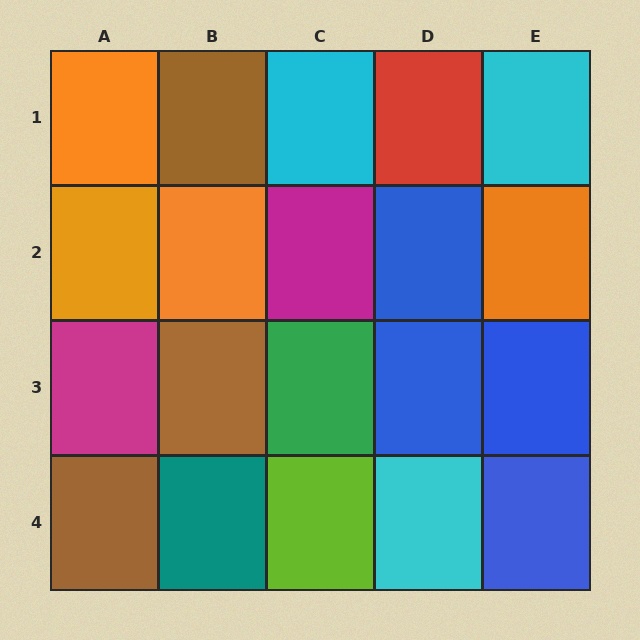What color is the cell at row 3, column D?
Blue.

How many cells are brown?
3 cells are brown.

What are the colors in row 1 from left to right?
Orange, brown, cyan, red, cyan.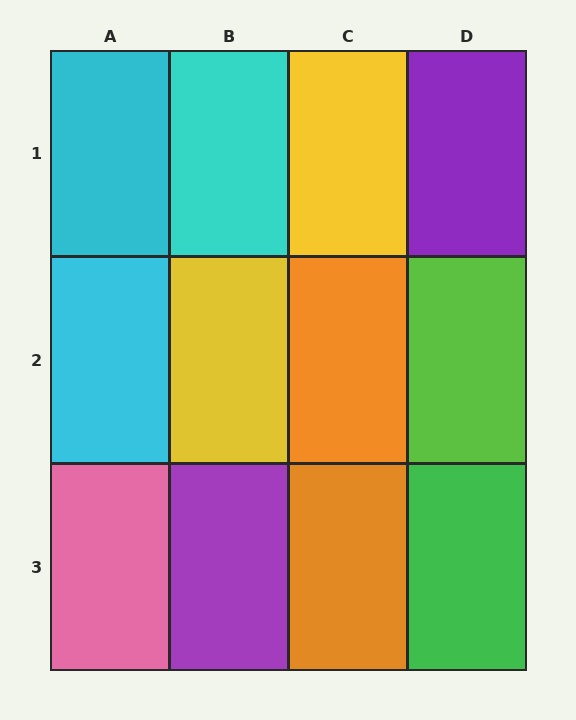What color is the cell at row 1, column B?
Cyan.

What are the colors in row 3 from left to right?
Pink, purple, orange, green.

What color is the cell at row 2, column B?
Yellow.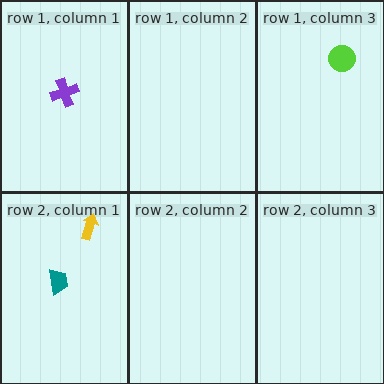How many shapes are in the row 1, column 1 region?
1.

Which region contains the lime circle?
The row 1, column 3 region.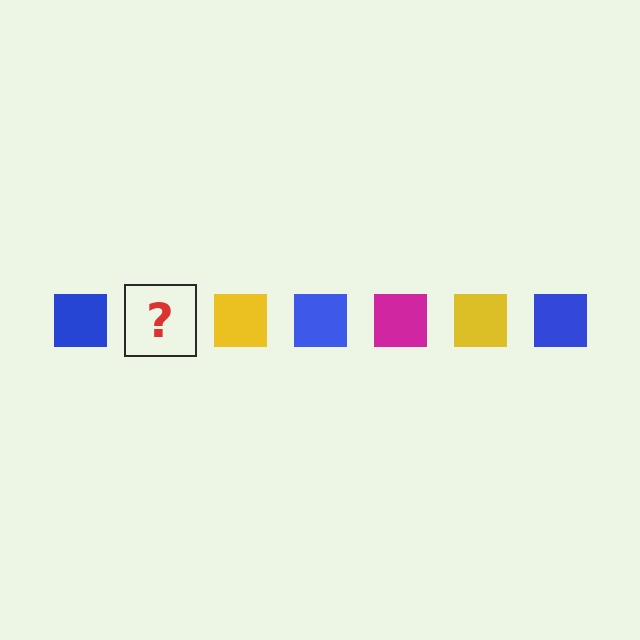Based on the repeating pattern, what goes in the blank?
The blank should be a magenta square.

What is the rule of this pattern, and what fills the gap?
The rule is that the pattern cycles through blue, magenta, yellow squares. The gap should be filled with a magenta square.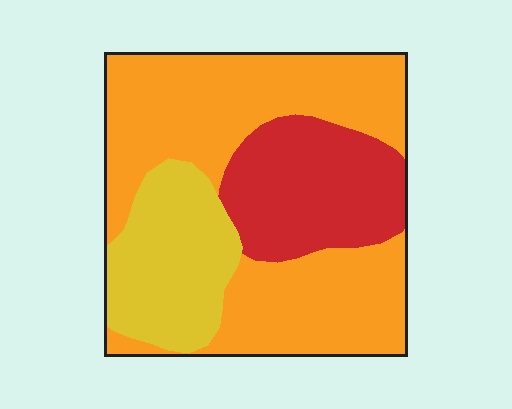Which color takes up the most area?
Orange, at roughly 55%.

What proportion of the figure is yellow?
Yellow takes up between a sixth and a third of the figure.